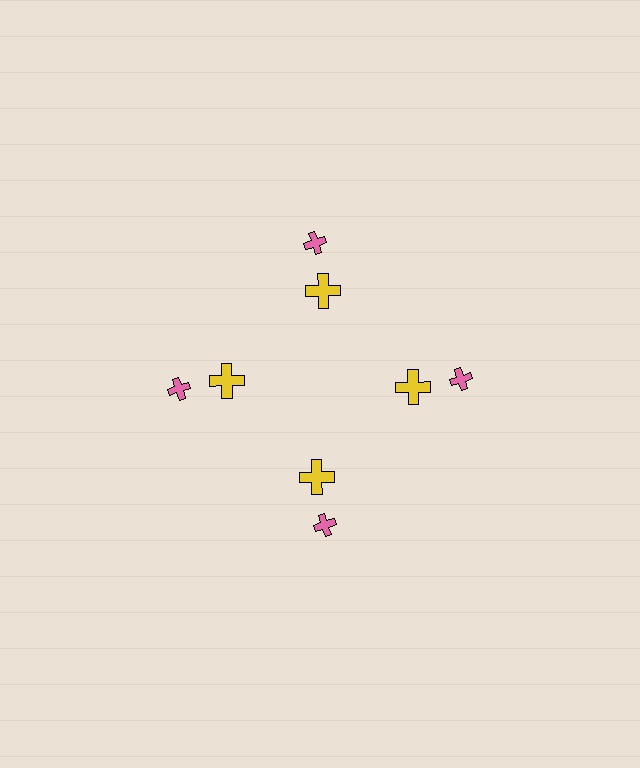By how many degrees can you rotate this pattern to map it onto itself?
The pattern maps onto itself every 90 degrees of rotation.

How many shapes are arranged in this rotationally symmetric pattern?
There are 8 shapes, arranged in 4 groups of 2.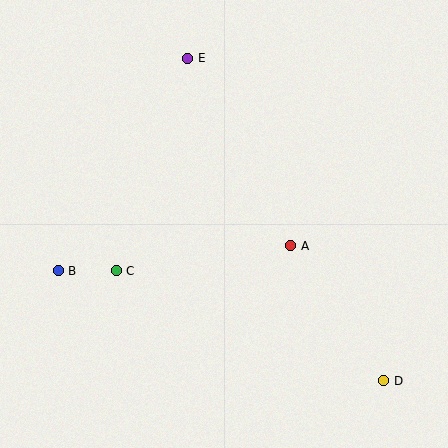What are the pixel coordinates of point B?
Point B is at (58, 271).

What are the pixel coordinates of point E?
Point E is at (188, 58).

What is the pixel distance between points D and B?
The distance between D and B is 344 pixels.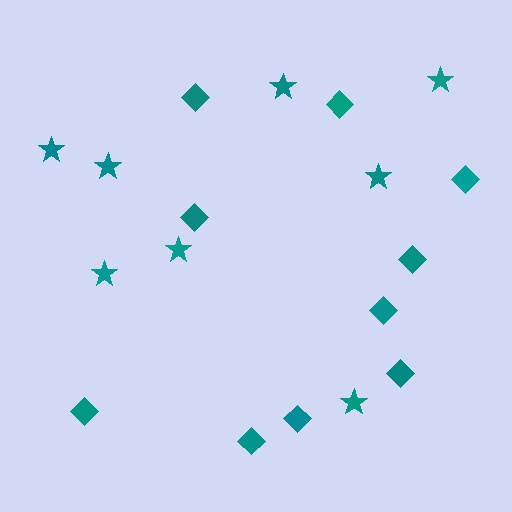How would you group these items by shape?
There are 2 groups: one group of diamonds (10) and one group of stars (8).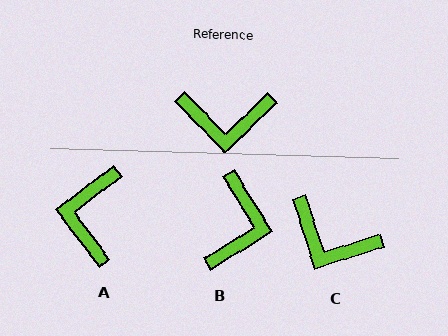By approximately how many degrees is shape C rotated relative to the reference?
Approximately 26 degrees clockwise.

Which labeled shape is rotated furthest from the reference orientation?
A, about 97 degrees away.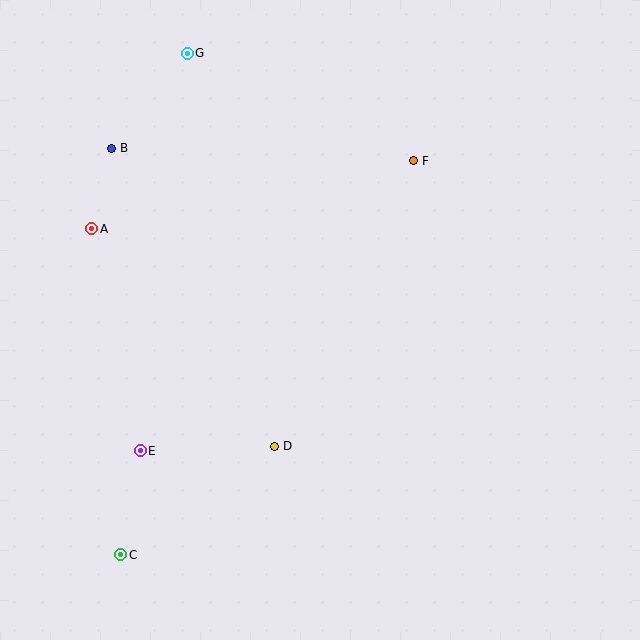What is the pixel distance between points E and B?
The distance between E and B is 303 pixels.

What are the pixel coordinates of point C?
Point C is at (121, 555).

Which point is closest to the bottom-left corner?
Point C is closest to the bottom-left corner.